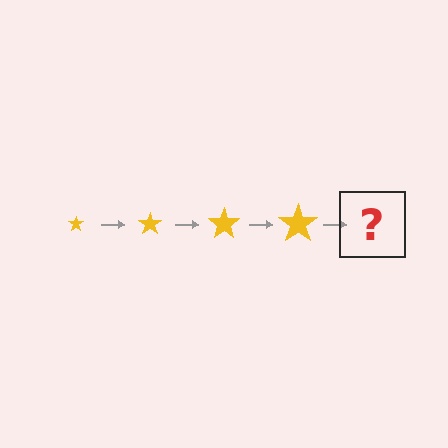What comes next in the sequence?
The next element should be a yellow star, larger than the previous one.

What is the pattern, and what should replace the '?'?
The pattern is that the star gets progressively larger each step. The '?' should be a yellow star, larger than the previous one.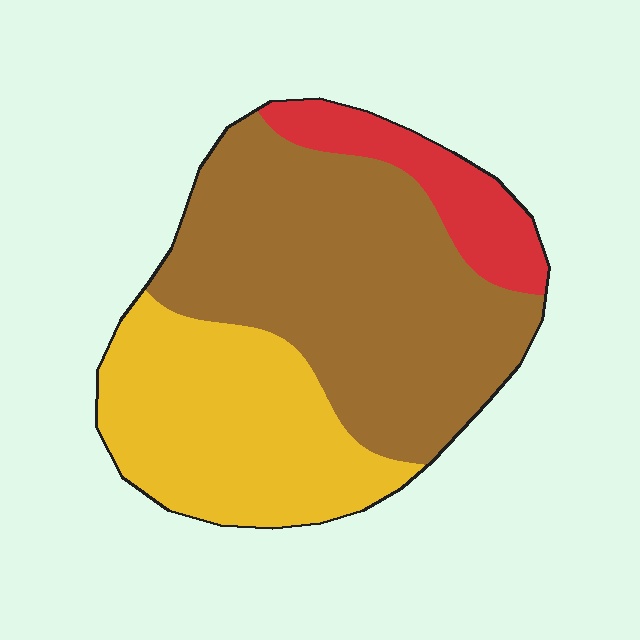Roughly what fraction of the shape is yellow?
Yellow takes up between a third and a half of the shape.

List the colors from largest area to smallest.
From largest to smallest: brown, yellow, red.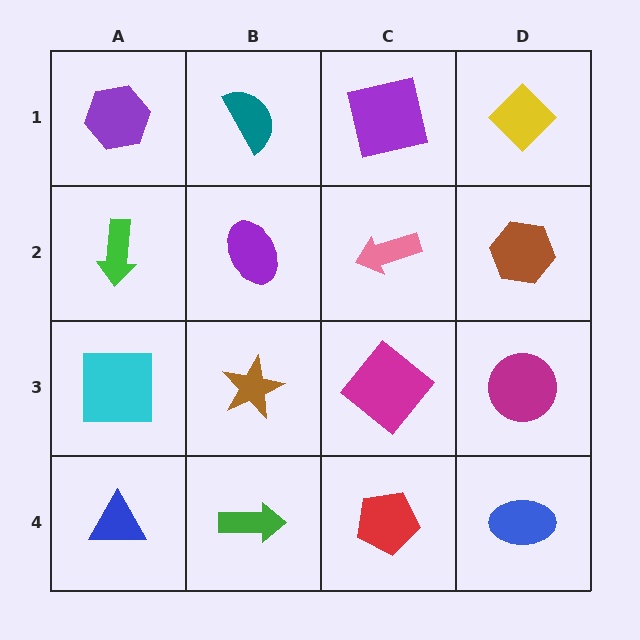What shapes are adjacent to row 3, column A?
A green arrow (row 2, column A), a blue triangle (row 4, column A), a brown star (row 3, column B).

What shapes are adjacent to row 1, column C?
A pink arrow (row 2, column C), a teal semicircle (row 1, column B), a yellow diamond (row 1, column D).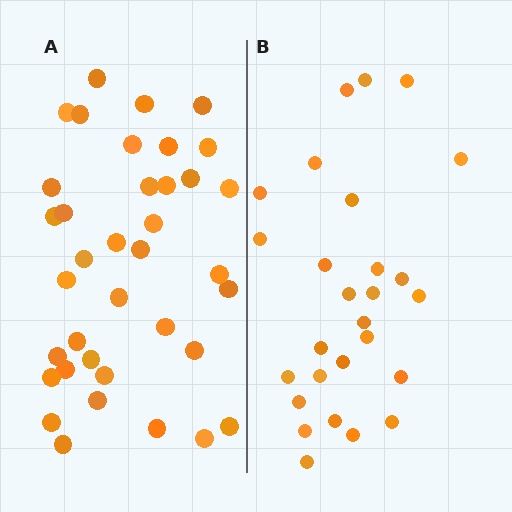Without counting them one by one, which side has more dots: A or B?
Region A (the left region) has more dots.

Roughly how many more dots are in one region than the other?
Region A has roughly 10 or so more dots than region B.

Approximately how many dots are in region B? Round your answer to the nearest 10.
About 30 dots. (The exact count is 27, which rounds to 30.)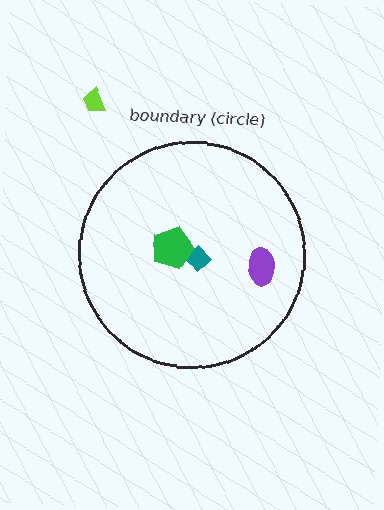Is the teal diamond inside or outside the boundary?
Inside.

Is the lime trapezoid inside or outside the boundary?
Outside.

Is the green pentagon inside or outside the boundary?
Inside.